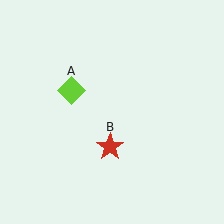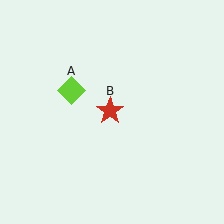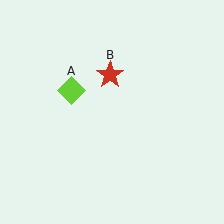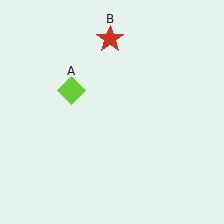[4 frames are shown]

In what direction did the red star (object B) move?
The red star (object B) moved up.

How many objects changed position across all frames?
1 object changed position: red star (object B).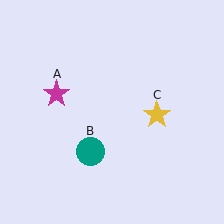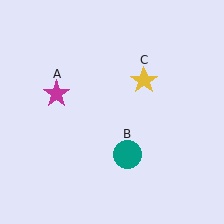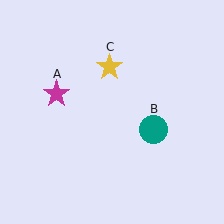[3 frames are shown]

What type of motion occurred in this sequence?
The teal circle (object B), yellow star (object C) rotated counterclockwise around the center of the scene.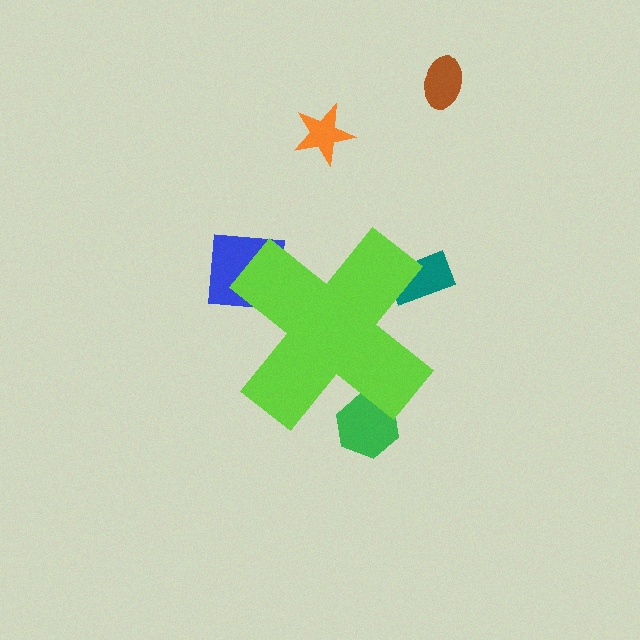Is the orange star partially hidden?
No, the orange star is fully visible.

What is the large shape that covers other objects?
A lime cross.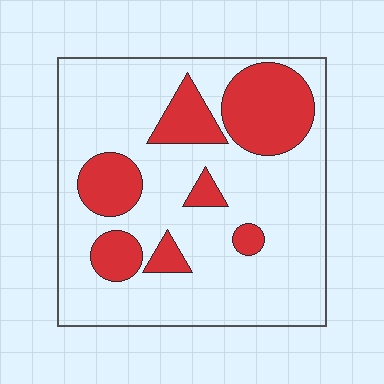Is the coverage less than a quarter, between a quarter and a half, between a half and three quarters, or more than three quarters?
Between a quarter and a half.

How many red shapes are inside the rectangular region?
7.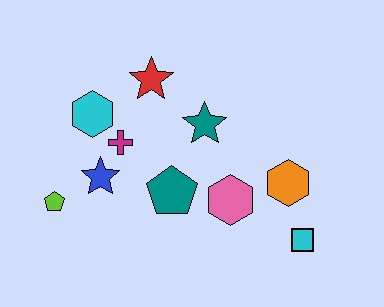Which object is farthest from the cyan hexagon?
The cyan square is farthest from the cyan hexagon.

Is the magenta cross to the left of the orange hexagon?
Yes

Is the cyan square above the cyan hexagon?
No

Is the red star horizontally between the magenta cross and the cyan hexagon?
No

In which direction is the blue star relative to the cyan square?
The blue star is to the left of the cyan square.